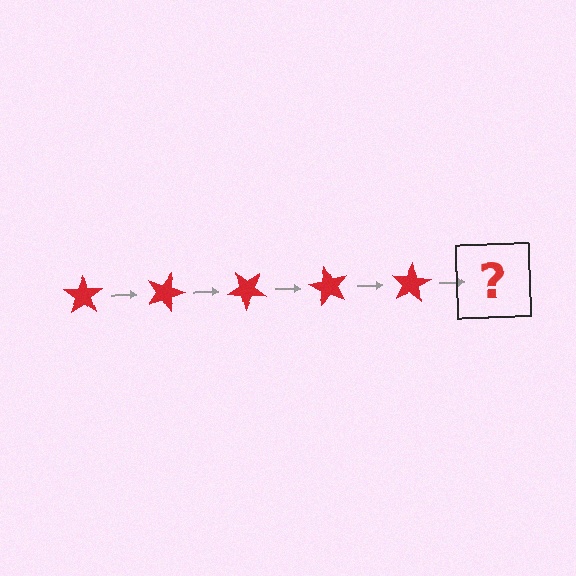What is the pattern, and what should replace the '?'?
The pattern is that the star rotates 20 degrees each step. The '?' should be a red star rotated 100 degrees.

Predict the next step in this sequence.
The next step is a red star rotated 100 degrees.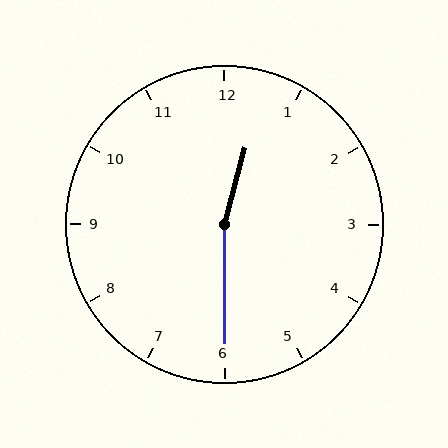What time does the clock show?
12:30.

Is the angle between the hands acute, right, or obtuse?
It is obtuse.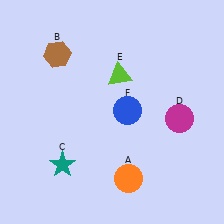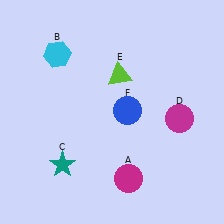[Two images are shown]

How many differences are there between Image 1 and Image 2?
There are 2 differences between the two images.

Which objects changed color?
A changed from orange to magenta. B changed from brown to cyan.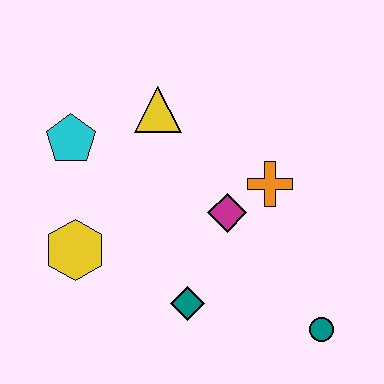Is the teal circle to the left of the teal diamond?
No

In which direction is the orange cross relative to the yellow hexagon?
The orange cross is to the right of the yellow hexagon.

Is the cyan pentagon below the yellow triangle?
Yes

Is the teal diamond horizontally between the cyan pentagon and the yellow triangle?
No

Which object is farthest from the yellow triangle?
The teal circle is farthest from the yellow triangle.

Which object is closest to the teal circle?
The teal diamond is closest to the teal circle.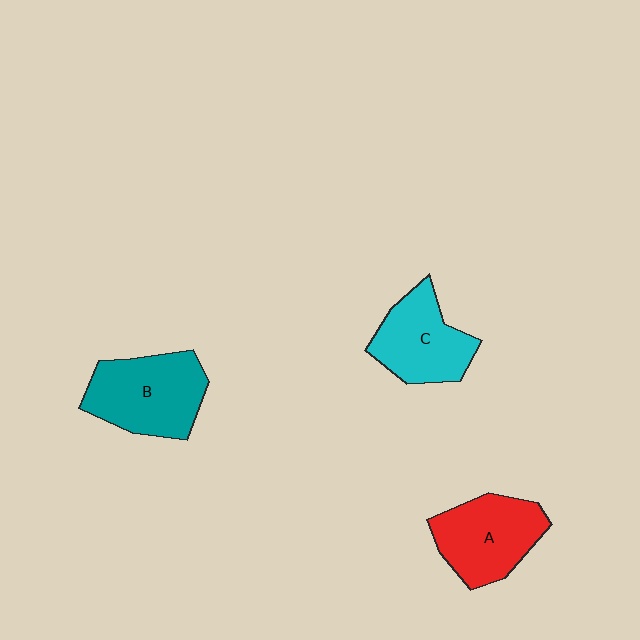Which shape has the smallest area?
Shape C (cyan).